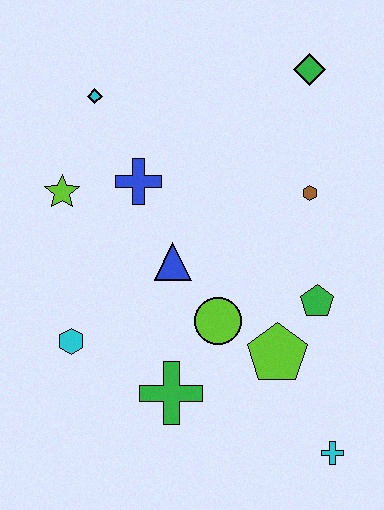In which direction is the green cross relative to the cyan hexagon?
The green cross is to the right of the cyan hexagon.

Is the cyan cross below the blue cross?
Yes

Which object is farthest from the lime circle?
The green diamond is farthest from the lime circle.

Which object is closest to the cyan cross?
The lime pentagon is closest to the cyan cross.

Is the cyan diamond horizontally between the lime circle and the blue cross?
No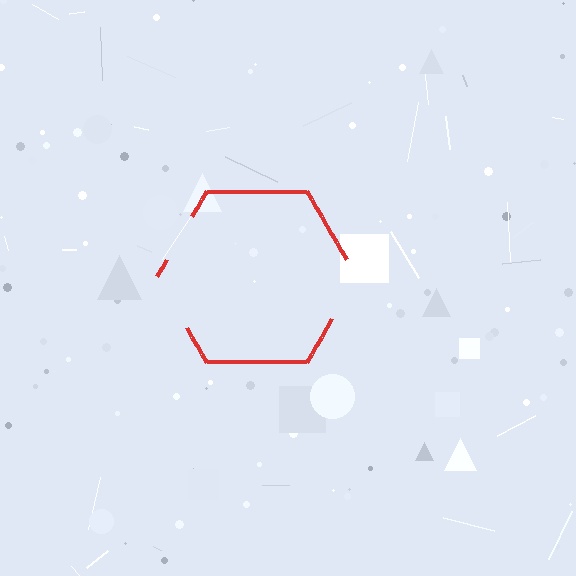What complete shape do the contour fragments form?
The contour fragments form a hexagon.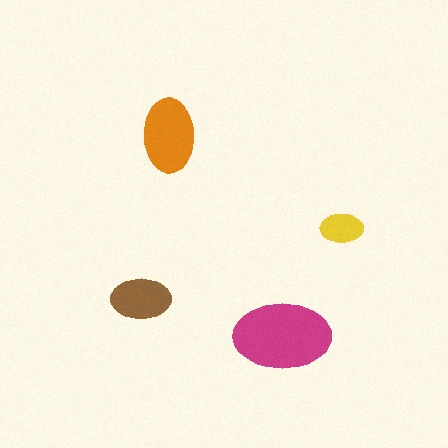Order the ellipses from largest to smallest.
the magenta one, the orange one, the brown one, the yellow one.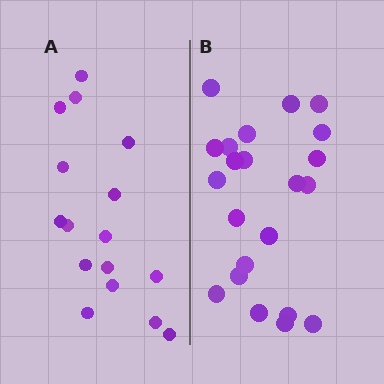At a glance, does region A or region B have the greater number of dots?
Region B (the right region) has more dots.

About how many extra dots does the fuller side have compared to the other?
Region B has about 6 more dots than region A.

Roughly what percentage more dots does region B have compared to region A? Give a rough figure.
About 40% more.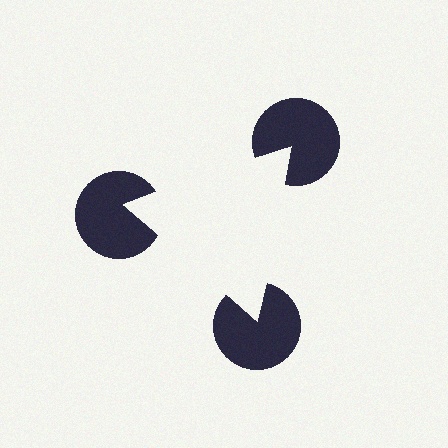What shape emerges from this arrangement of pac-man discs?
An illusory triangle — its edges are inferred from the aligned wedge cuts in the pac-man discs, not physically drawn.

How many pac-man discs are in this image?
There are 3 — one at each vertex of the illusory triangle.